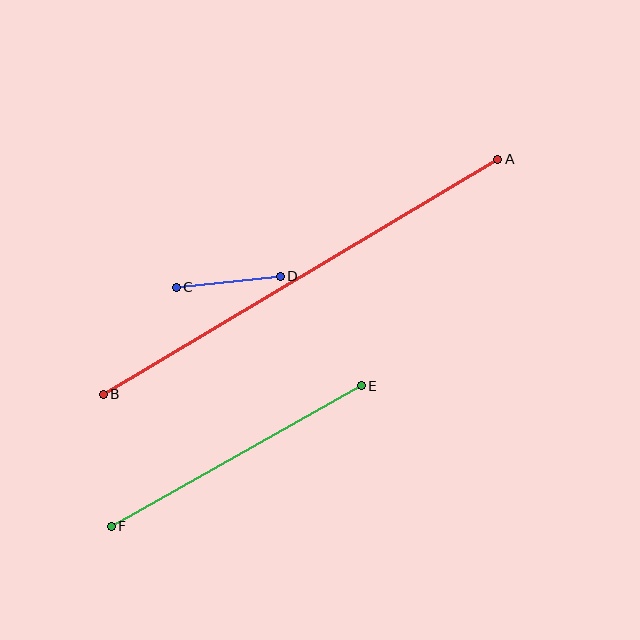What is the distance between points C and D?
The distance is approximately 104 pixels.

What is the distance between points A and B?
The distance is approximately 459 pixels.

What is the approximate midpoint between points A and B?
The midpoint is at approximately (300, 277) pixels.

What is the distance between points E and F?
The distance is approximately 287 pixels.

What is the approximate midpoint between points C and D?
The midpoint is at approximately (228, 282) pixels.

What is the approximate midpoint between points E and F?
The midpoint is at approximately (236, 456) pixels.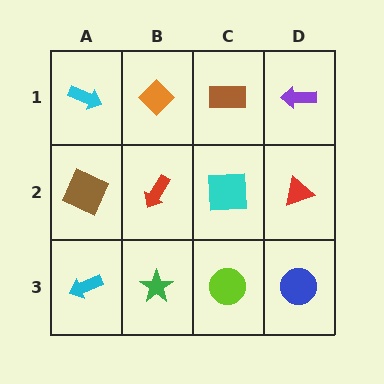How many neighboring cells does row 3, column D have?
2.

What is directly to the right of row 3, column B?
A lime circle.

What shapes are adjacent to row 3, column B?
A red arrow (row 2, column B), a cyan arrow (row 3, column A), a lime circle (row 3, column C).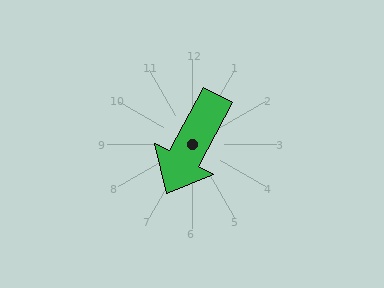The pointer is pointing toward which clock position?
Roughly 7 o'clock.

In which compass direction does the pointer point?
Southwest.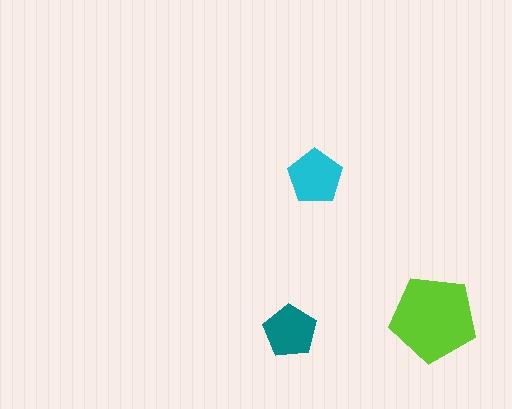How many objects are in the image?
There are 3 objects in the image.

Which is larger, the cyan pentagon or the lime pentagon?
The lime one.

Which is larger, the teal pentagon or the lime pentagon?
The lime one.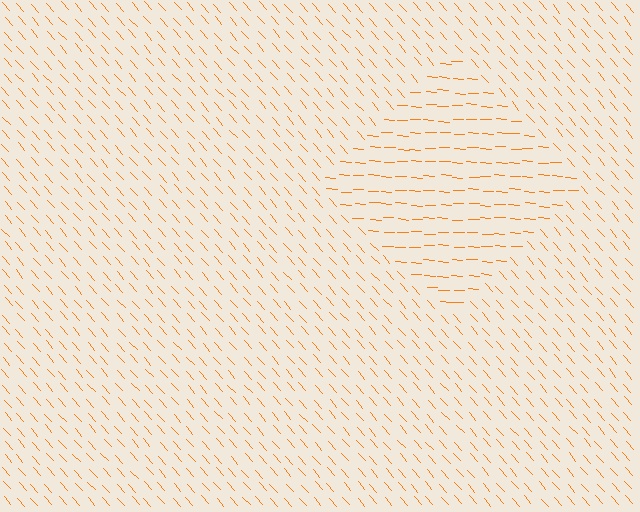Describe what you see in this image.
The image is filled with small orange line segments. A diamond region in the image has lines oriented differently from the surrounding lines, creating a visible texture boundary.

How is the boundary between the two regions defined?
The boundary is defined purely by a change in line orientation (approximately 45 degrees difference). All lines are the same color and thickness.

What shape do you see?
I see a diamond.